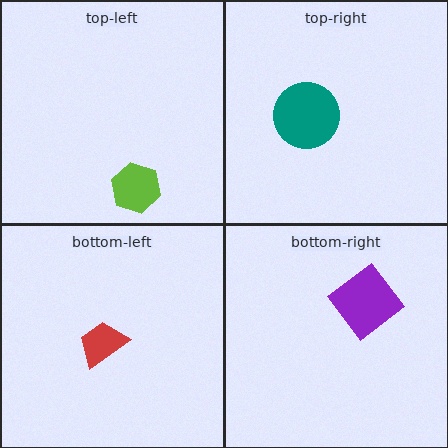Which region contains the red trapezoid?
The bottom-left region.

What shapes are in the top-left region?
The lime hexagon.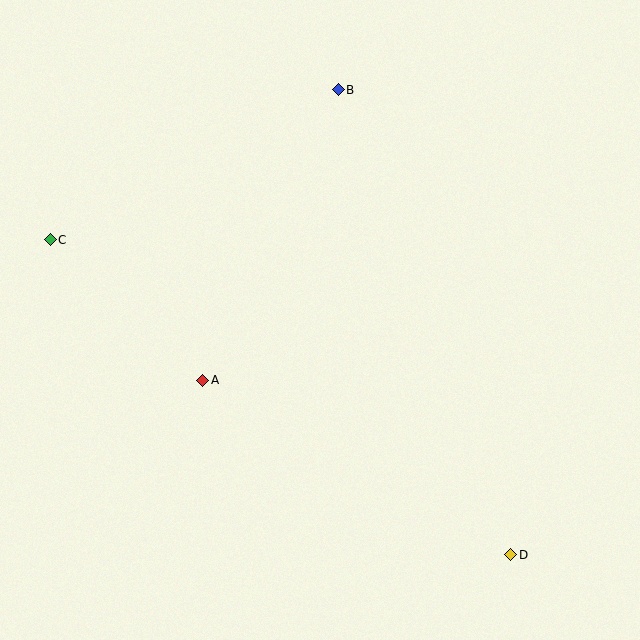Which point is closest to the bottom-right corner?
Point D is closest to the bottom-right corner.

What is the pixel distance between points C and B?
The distance between C and B is 324 pixels.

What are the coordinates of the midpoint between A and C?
The midpoint between A and C is at (127, 310).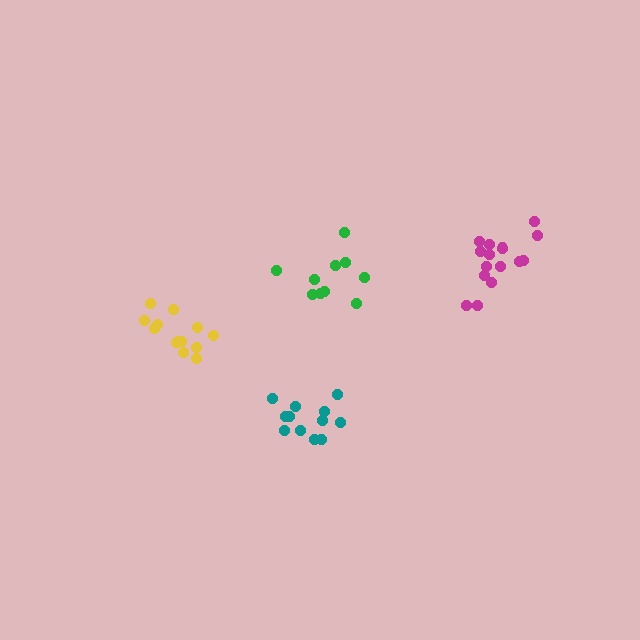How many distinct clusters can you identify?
There are 4 distinct clusters.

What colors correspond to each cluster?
The clusters are colored: green, teal, magenta, yellow.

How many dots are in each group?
Group 1: 10 dots, Group 2: 12 dots, Group 3: 16 dots, Group 4: 13 dots (51 total).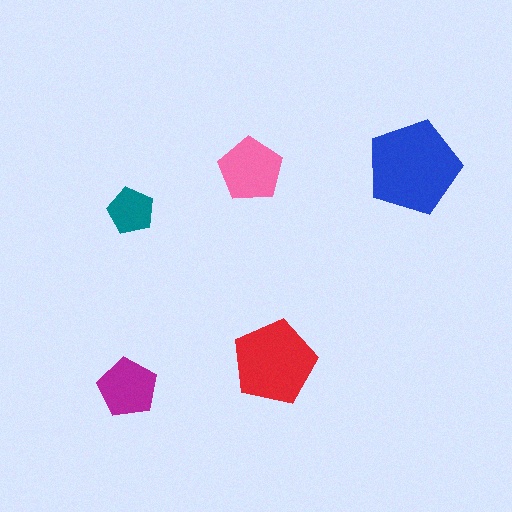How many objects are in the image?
There are 5 objects in the image.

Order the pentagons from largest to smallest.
the blue one, the red one, the pink one, the magenta one, the teal one.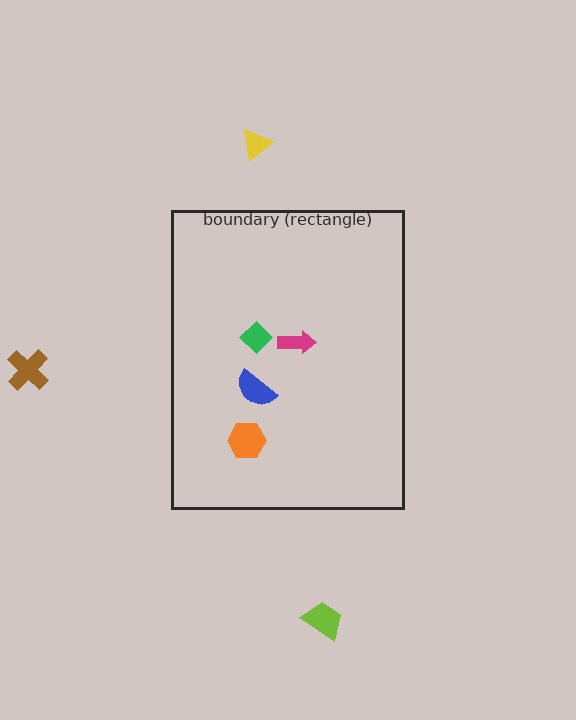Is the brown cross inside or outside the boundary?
Outside.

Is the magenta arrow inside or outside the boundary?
Inside.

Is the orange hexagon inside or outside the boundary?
Inside.